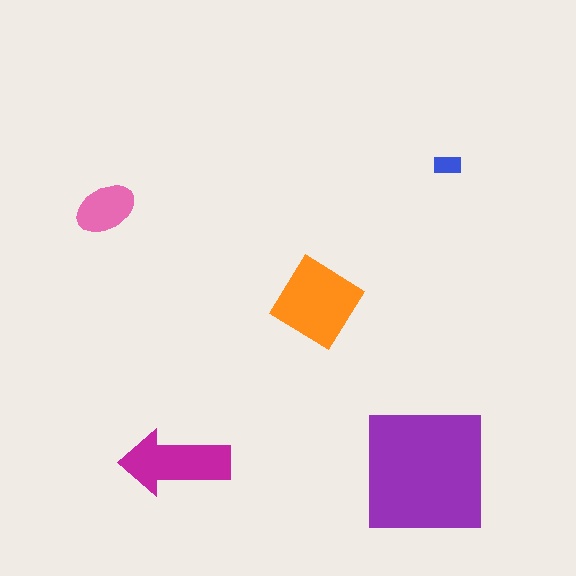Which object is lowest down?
The purple square is bottommost.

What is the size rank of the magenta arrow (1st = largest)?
3rd.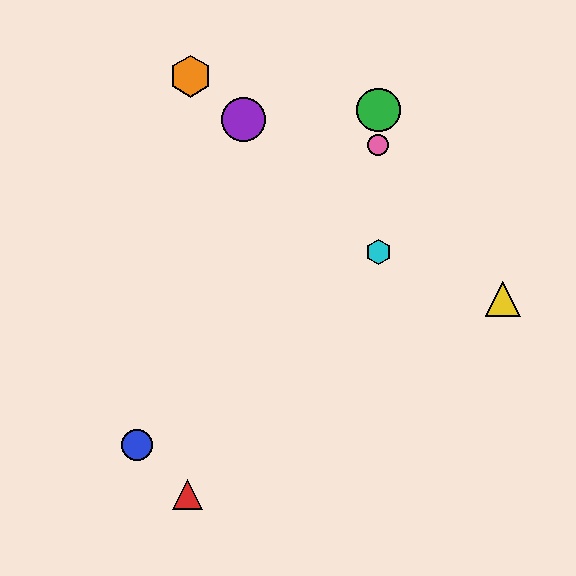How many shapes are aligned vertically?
3 shapes (the green circle, the cyan hexagon, the pink circle) are aligned vertically.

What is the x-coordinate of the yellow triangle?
The yellow triangle is at x≈503.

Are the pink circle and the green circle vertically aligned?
Yes, both are at x≈378.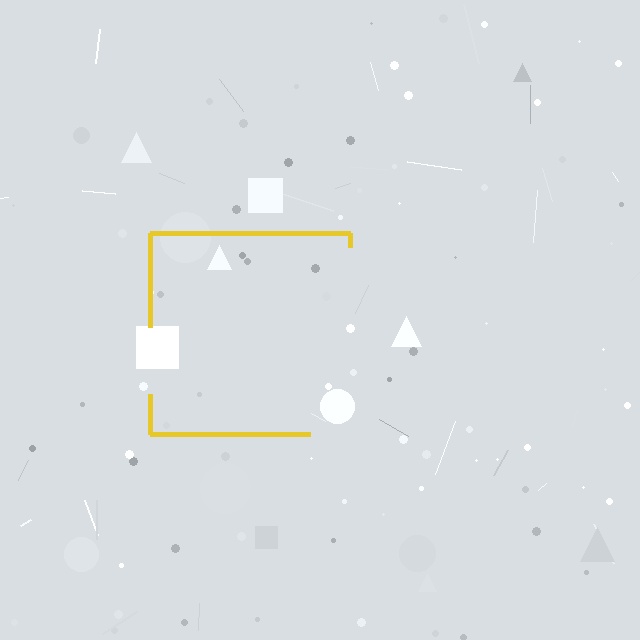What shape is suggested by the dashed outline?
The dashed outline suggests a square.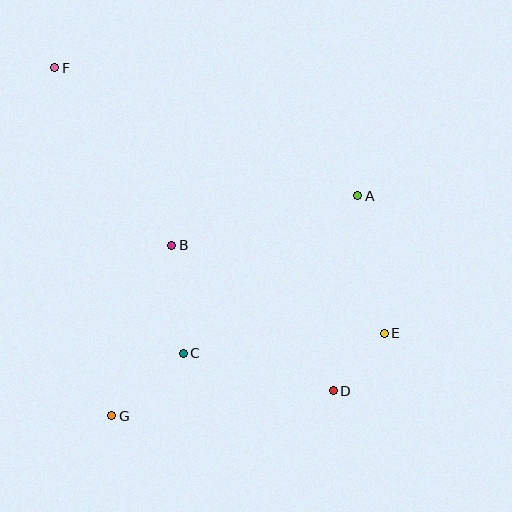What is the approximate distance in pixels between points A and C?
The distance between A and C is approximately 235 pixels.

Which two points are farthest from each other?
Points D and F are farthest from each other.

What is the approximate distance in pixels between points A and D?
The distance between A and D is approximately 197 pixels.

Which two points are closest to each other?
Points D and E are closest to each other.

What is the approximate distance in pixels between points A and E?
The distance between A and E is approximately 140 pixels.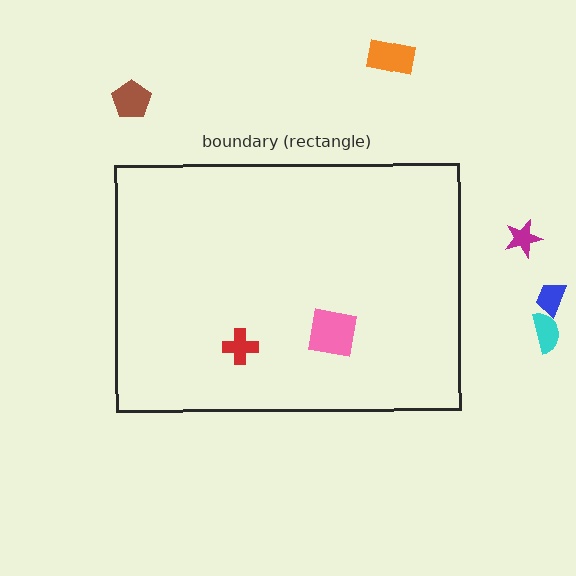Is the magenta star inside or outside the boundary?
Outside.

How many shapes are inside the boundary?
2 inside, 5 outside.